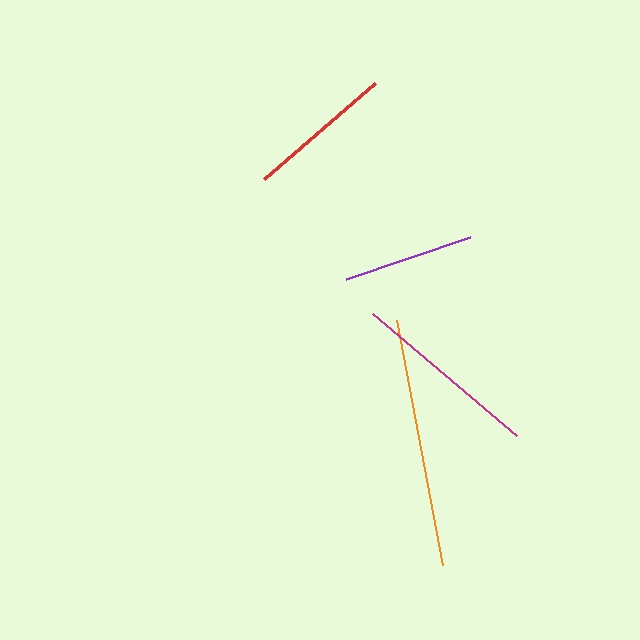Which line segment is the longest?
The orange line is the longest at approximately 249 pixels.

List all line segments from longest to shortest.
From longest to shortest: orange, magenta, red, purple.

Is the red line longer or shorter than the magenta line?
The magenta line is longer than the red line.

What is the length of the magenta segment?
The magenta segment is approximately 189 pixels long.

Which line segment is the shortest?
The purple line is the shortest at approximately 131 pixels.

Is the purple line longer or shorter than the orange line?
The orange line is longer than the purple line.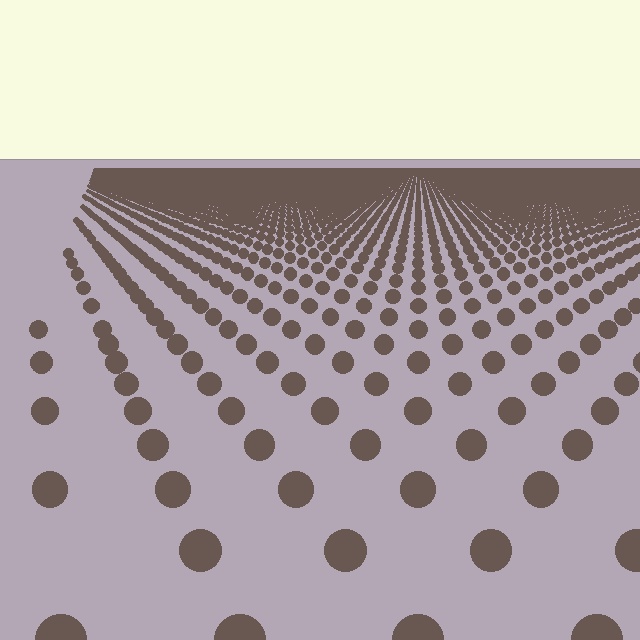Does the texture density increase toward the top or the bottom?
Density increases toward the top.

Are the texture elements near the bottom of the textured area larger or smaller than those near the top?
Larger. Near the bottom, elements are closer to the viewer and appear at a bigger on-screen size.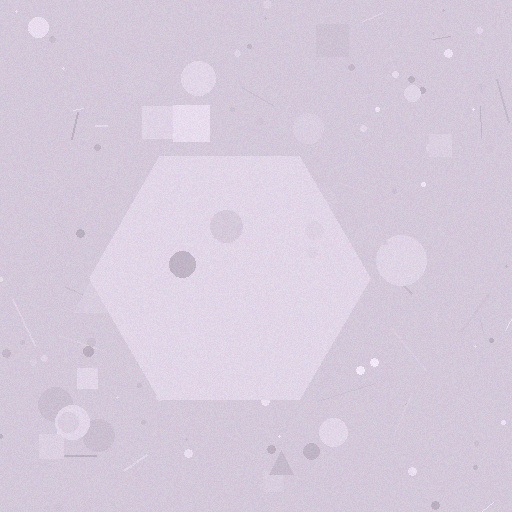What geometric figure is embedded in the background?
A hexagon is embedded in the background.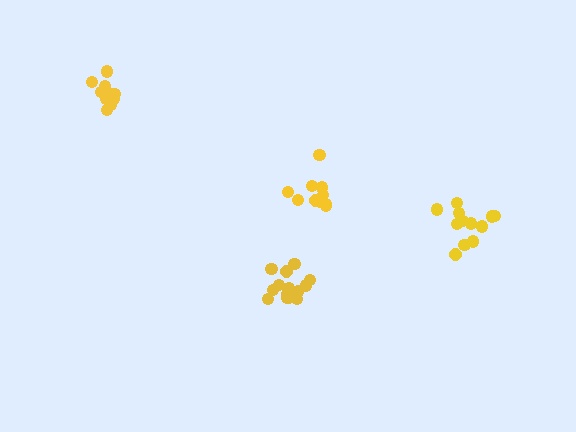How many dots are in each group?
Group 1: 11 dots, Group 2: 12 dots, Group 3: 15 dots, Group 4: 10 dots (48 total).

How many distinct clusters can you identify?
There are 4 distinct clusters.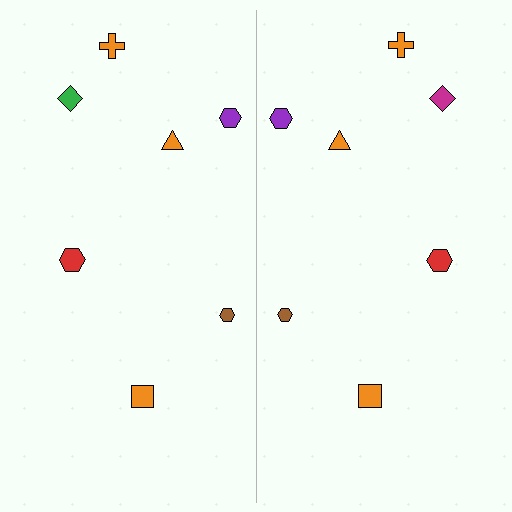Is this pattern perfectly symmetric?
No, the pattern is not perfectly symmetric. The magenta diamond on the right side breaks the symmetry — its mirror counterpart is green.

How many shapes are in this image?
There are 14 shapes in this image.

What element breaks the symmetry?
The magenta diamond on the right side breaks the symmetry — its mirror counterpart is green.